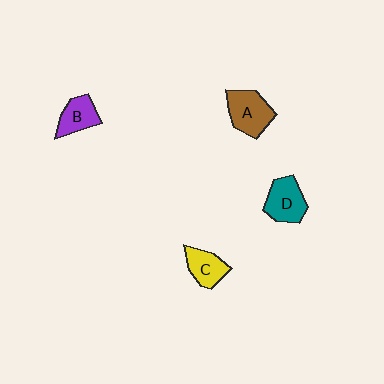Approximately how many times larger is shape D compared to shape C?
Approximately 1.3 times.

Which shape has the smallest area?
Shape B (purple).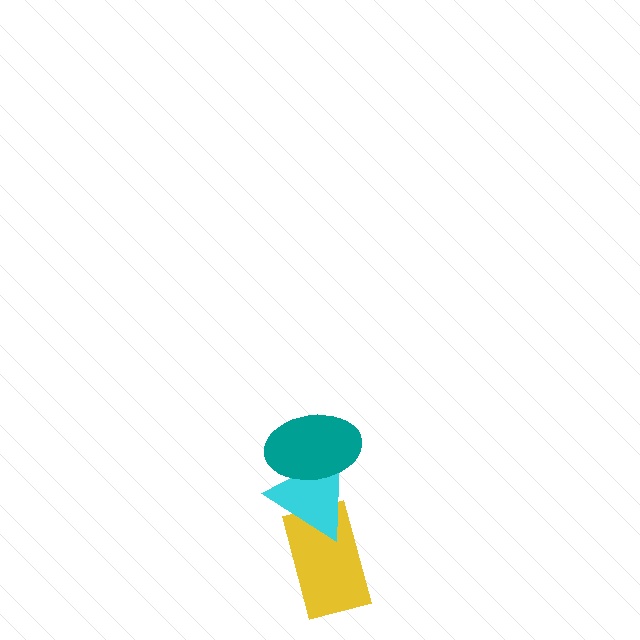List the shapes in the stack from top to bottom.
From top to bottom: the teal ellipse, the cyan triangle, the yellow rectangle.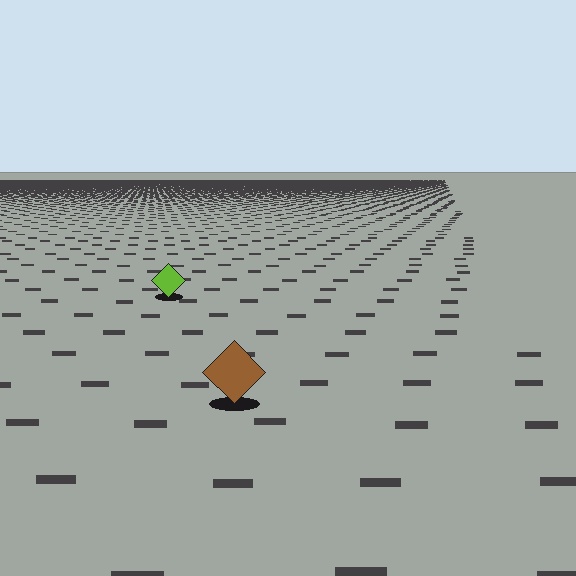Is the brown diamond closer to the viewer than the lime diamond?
Yes. The brown diamond is closer — you can tell from the texture gradient: the ground texture is coarser near it.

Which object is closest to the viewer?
The brown diamond is closest. The texture marks near it are larger and more spread out.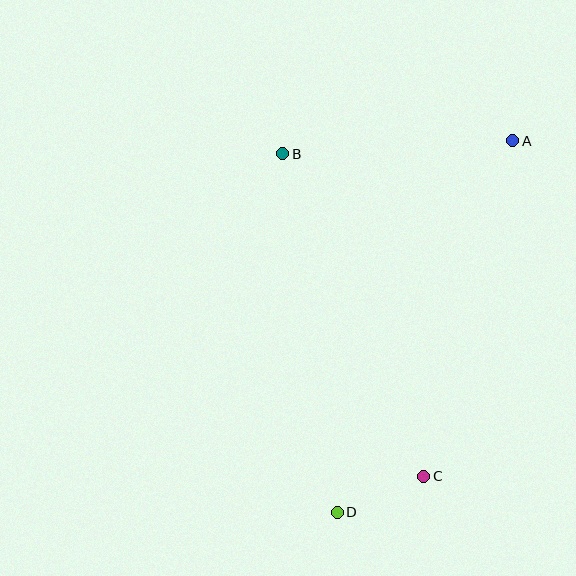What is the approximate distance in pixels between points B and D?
The distance between B and D is approximately 362 pixels.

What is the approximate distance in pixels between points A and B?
The distance between A and B is approximately 231 pixels.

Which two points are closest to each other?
Points C and D are closest to each other.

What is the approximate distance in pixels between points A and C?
The distance between A and C is approximately 347 pixels.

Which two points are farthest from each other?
Points A and D are farthest from each other.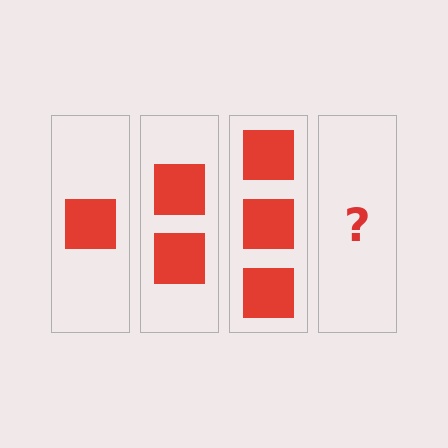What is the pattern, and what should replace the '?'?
The pattern is that each step adds one more square. The '?' should be 4 squares.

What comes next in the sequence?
The next element should be 4 squares.